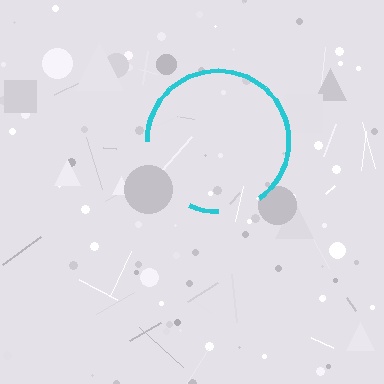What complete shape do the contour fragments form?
The contour fragments form a circle.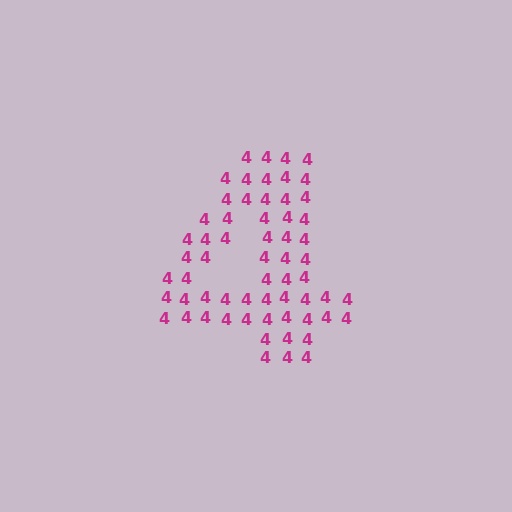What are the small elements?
The small elements are digit 4's.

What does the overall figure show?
The overall figure shows the digit 4.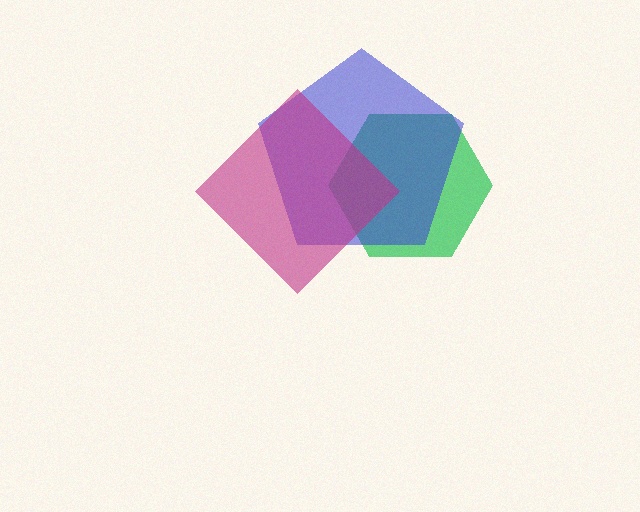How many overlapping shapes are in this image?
There are 3 overlapping shapes in the image.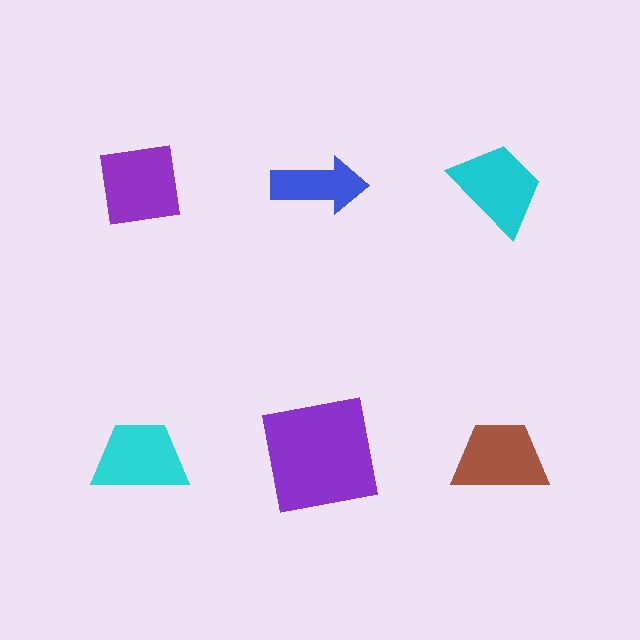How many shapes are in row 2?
3 shapes.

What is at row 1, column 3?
A cyan trapezoid.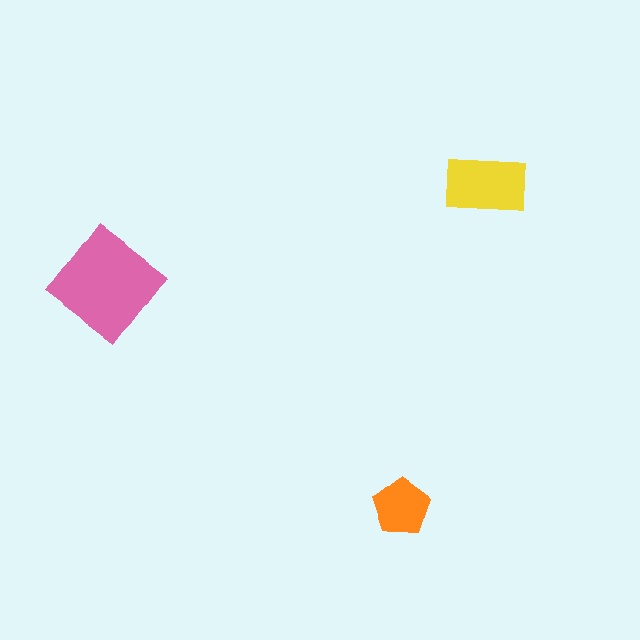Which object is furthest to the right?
The yellow rectangle is rightmost.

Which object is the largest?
The pink diamond.